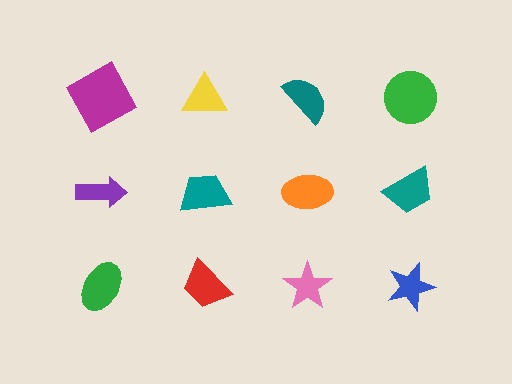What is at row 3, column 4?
A blue star.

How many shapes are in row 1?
4 shapes.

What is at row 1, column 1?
A magenta square.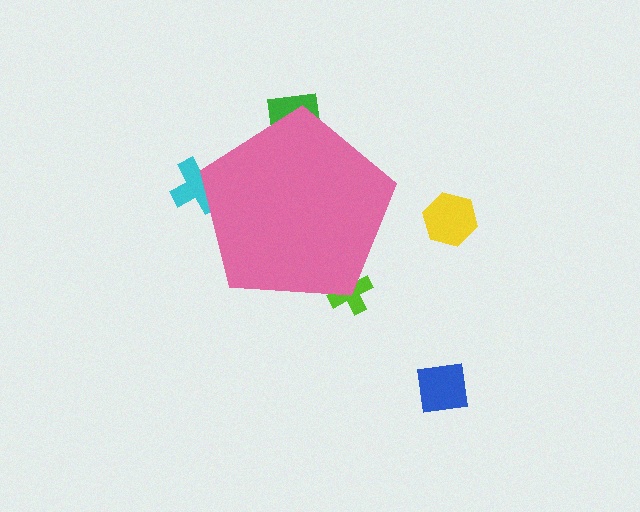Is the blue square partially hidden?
No, the blue square is fully visible.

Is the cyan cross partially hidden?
Yes, the cyan cross is partially hidden behind the pink pentagon.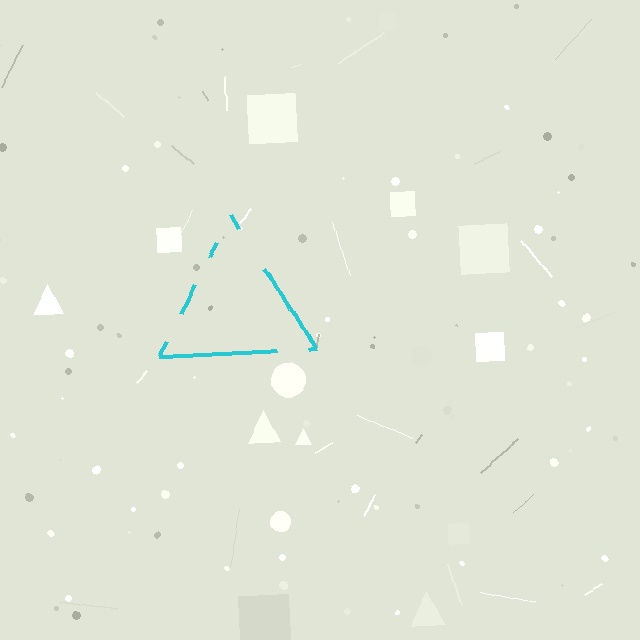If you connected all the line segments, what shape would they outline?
They would outline a triangle.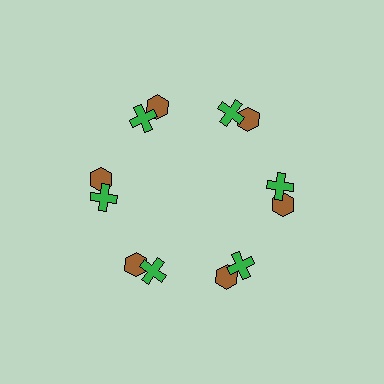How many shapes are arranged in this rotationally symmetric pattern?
There are 12 shapes, arranged in 6 groups of 2.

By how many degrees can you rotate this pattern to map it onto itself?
The pattern maps onto itself every 60 degrees of rotation.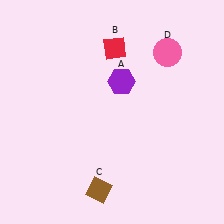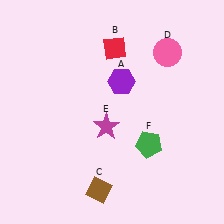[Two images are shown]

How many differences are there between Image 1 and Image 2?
There are 2 differences between the two images.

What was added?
A magenta star (E), a green pentagon (F) were added in Image 2.